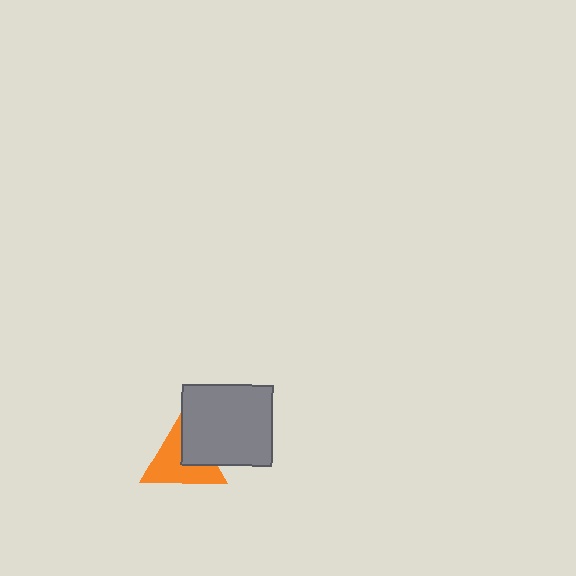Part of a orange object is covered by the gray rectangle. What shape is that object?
It is a triangle.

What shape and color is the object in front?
The object in front is a gray rectangle.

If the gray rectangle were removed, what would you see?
You would see the complete orange triangle.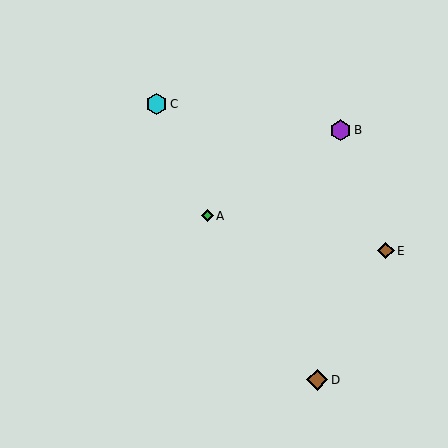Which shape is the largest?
The brown diamond (labeled D) is the largest.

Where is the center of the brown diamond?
The center of the brown diamond is at (386, 251).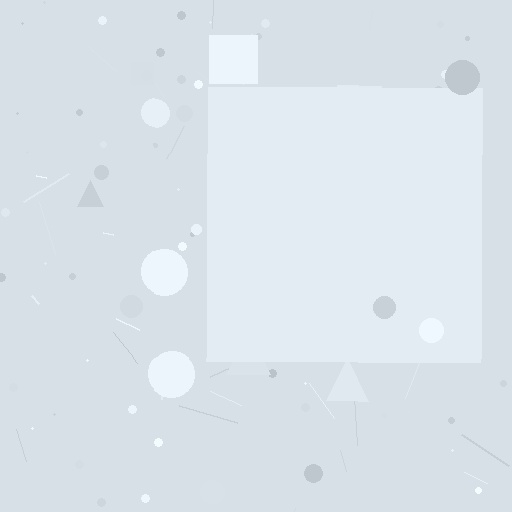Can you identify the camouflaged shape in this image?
The camouflaged shape is a square.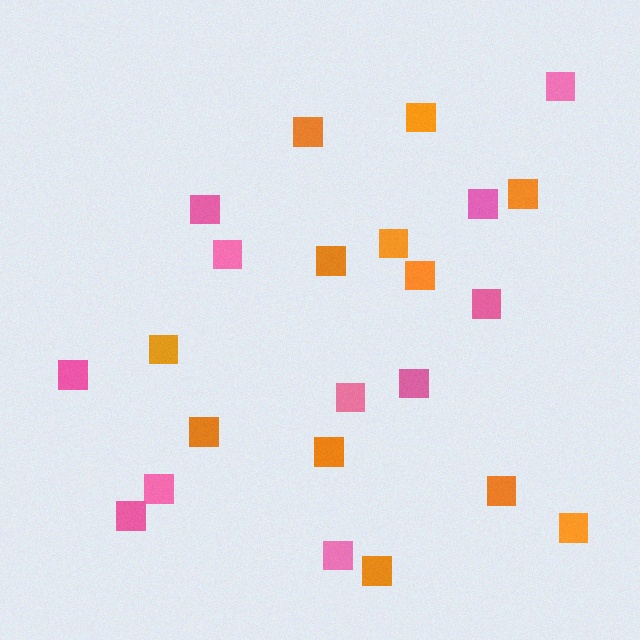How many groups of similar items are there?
There are 2 groups: one group of orange squares (12) and one group of pink squares (11).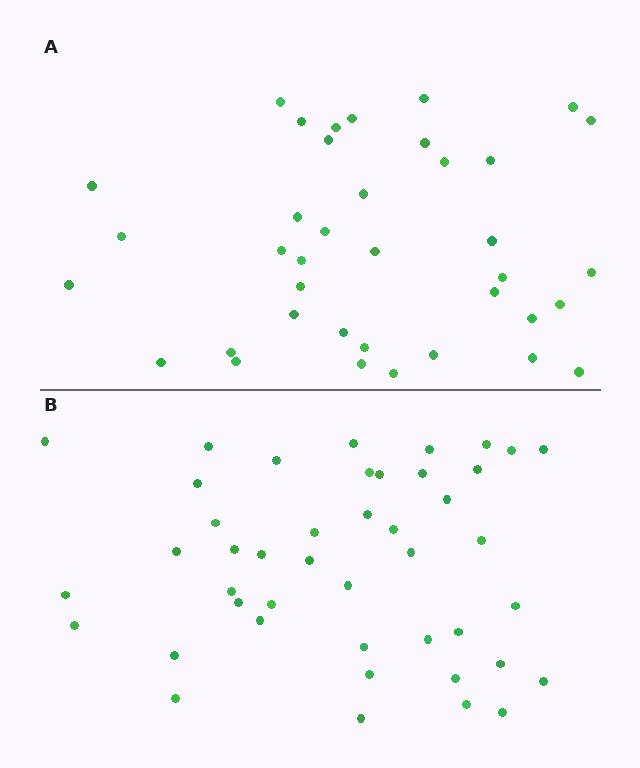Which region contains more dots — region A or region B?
Region B (the bottom region) has more dots.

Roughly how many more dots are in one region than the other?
Region B has about 6 more dots than region A.